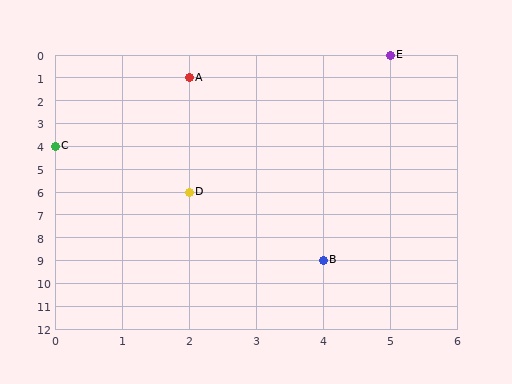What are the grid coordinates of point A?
Point A is at grid coordinates (2, 1).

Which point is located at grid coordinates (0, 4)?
Point C is at (0, 4).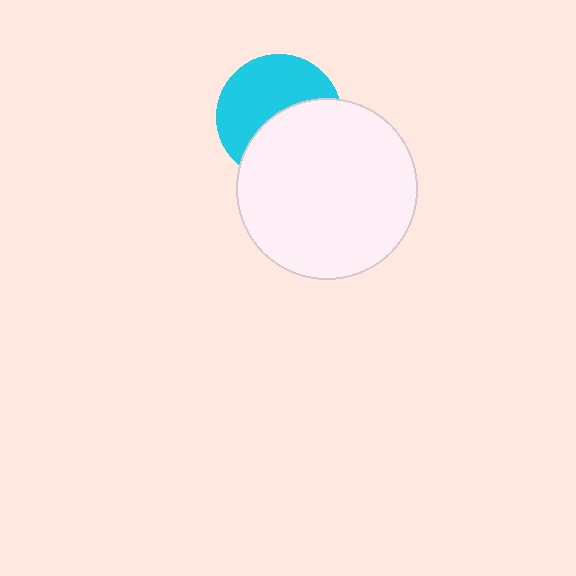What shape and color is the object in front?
The object in front is a white circle.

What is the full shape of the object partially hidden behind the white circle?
The partially hidden object is a cyan circle.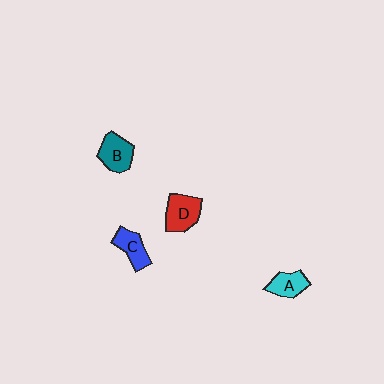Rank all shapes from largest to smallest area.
From largest to smallest: D (red), B (teal), C (blue), A (cyan).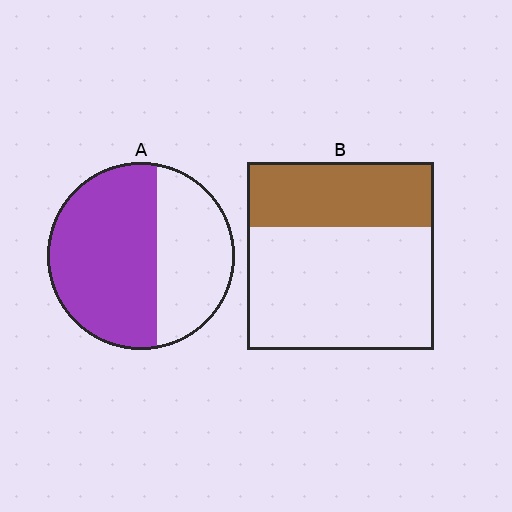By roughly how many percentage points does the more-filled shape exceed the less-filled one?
By roughly 25 percentage points (A over B).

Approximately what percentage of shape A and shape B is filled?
A is approximately 60% and B is approximately 35%.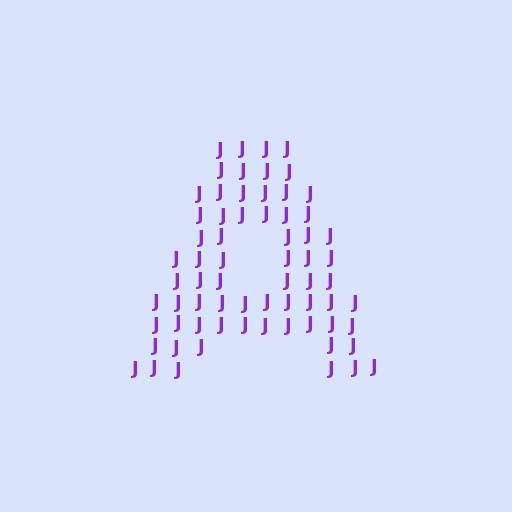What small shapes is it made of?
It is made of small letter J's.